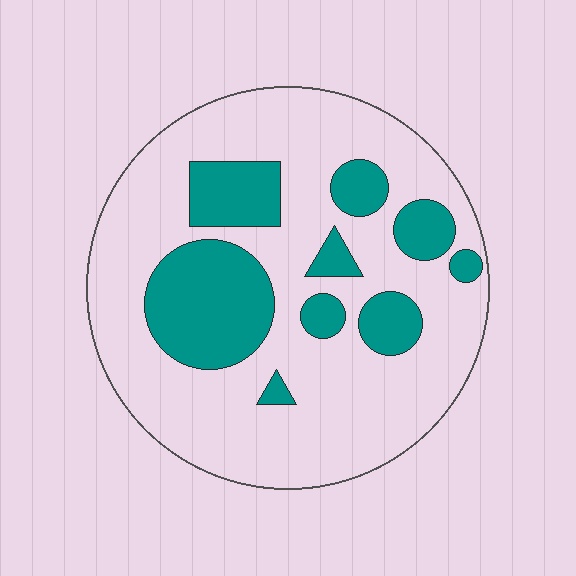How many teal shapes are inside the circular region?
9.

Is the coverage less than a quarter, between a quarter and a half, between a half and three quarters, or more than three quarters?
Between a quarter and a half.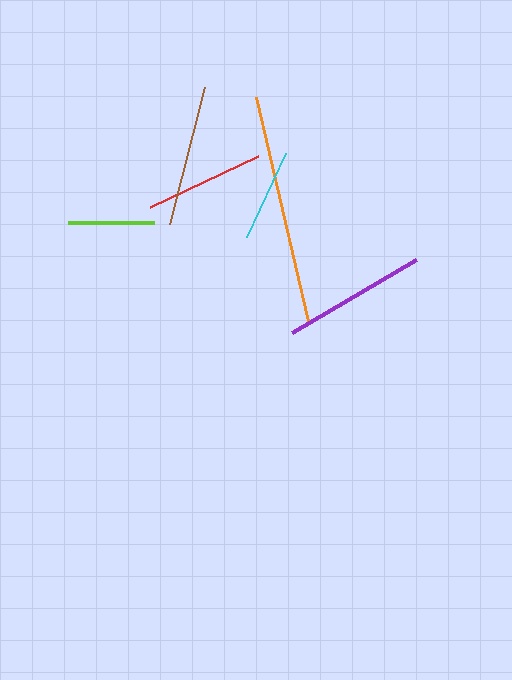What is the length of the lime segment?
The lime segment is approximately 86 pixels long.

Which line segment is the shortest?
The lime line is the shortest at approximately 86 pixels.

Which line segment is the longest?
The orange line is the longest at approximately 230 pixels.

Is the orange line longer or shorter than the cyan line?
The orange line is longer than the cyan line.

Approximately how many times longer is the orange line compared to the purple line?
The orange line is approximately 1.6 times the length of the purple line.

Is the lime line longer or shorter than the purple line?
The purple line is longer than the lime line.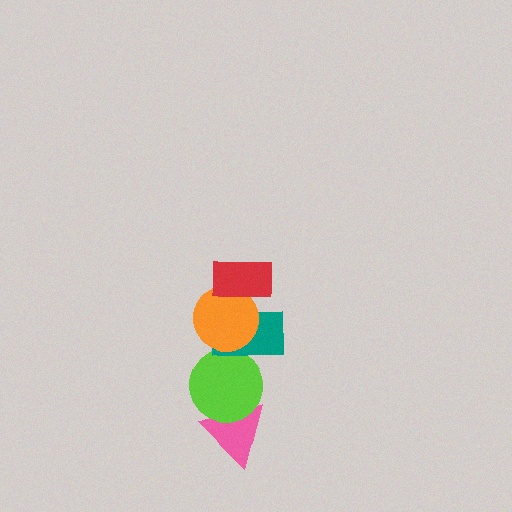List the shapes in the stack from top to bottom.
From top to bottom: the red rectangle, the orange circle, the teal rectangle, the lime circle, the pink triangle.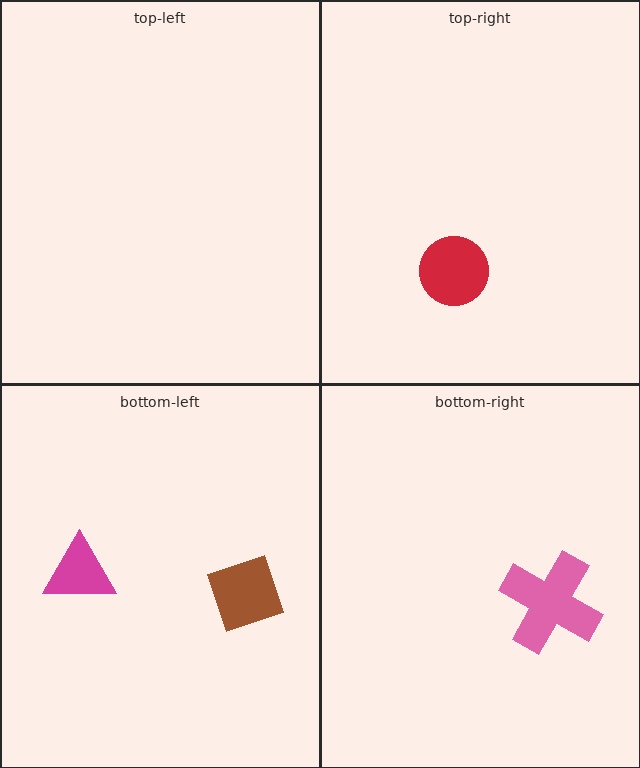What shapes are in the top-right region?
The red circle.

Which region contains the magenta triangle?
The bottom-left region.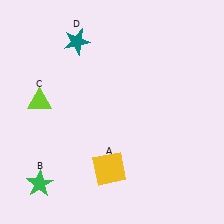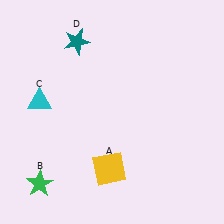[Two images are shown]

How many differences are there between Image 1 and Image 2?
There is 1 difference between the two images.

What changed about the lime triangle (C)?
In Image 1, C is lime. In Image 2, it changed to cyan.